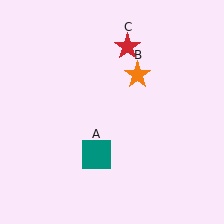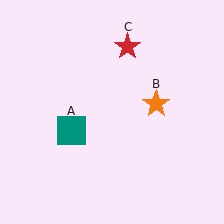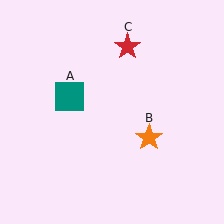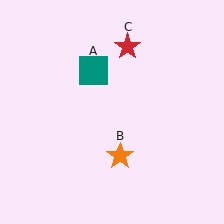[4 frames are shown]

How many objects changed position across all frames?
2 objects changed position: teal square (object A), orange star (object B).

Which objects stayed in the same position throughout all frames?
Red star (object C) remained stationary.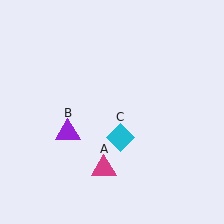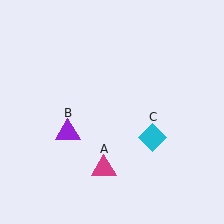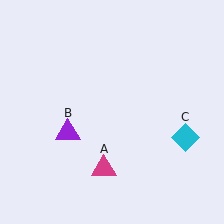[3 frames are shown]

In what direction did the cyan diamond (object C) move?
The cyan diamond (object C) moved right.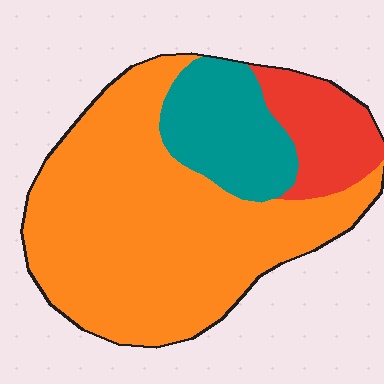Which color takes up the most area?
Orange, at roughly 70%.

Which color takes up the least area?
Red, at roughly 15%.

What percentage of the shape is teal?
Teal covers 18% of the shape.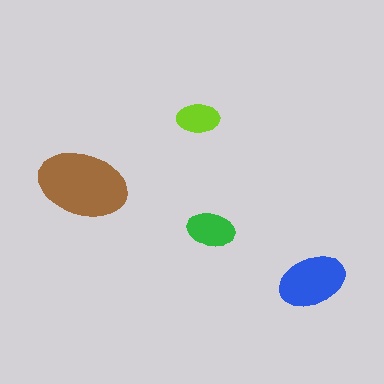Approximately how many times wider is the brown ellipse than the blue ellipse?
About 1.5 times wider.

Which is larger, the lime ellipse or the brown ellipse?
The brown one.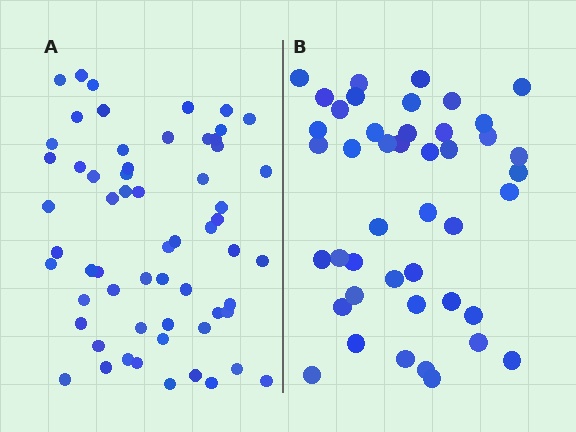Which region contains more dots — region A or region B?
Region A (the left region) has more dots.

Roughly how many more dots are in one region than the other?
Region A has approximately 15 more dots than region B.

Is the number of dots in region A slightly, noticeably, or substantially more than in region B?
Region A has noticeably more, but not dramatically so. The ratio is roughly 1.4 to 1.